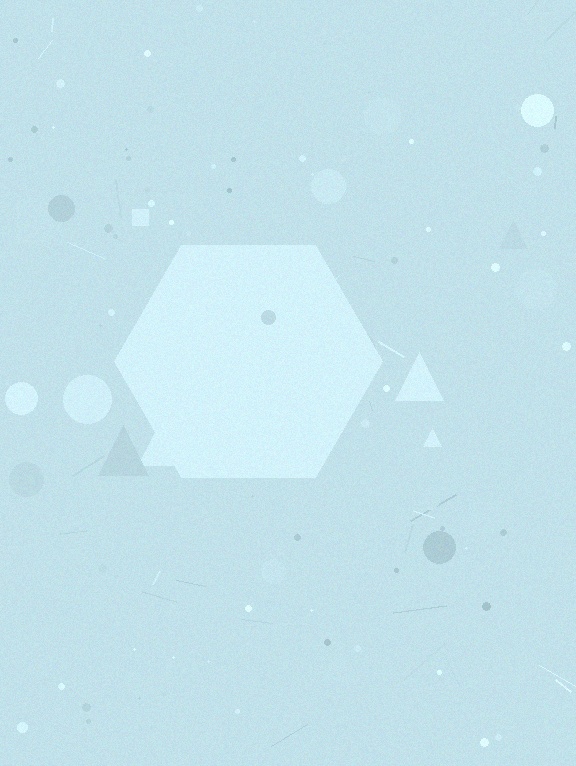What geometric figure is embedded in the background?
A hexagon is embedded in the background.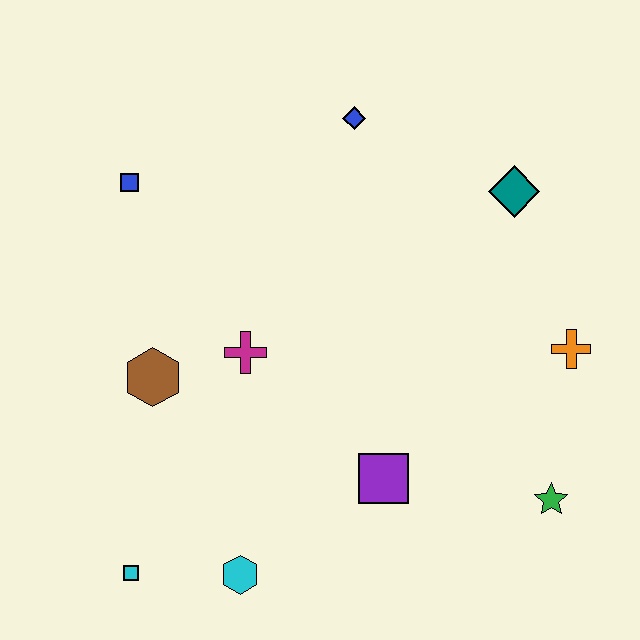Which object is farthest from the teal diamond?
The cyan square is farthest from the teal diamond.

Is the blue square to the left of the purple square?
Yes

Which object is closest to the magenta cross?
The brown hexagon is closest to the magenta cross.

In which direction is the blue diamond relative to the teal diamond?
The blue diamond is to the left of the teal diamond.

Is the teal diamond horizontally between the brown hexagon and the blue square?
No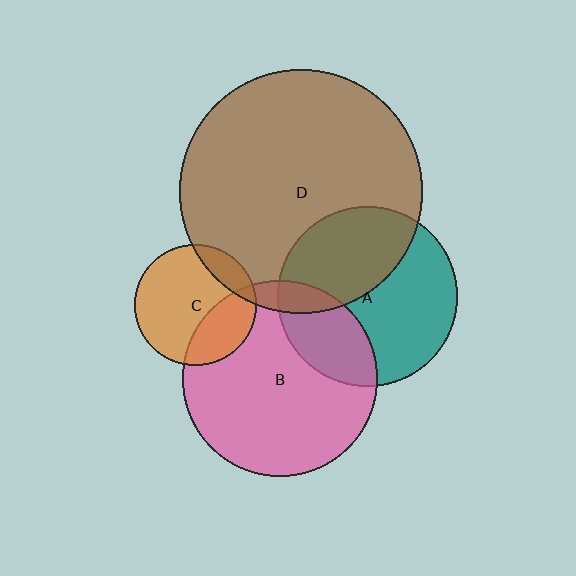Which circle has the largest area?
Circle D (brown).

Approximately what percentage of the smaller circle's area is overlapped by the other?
Approximately 40%.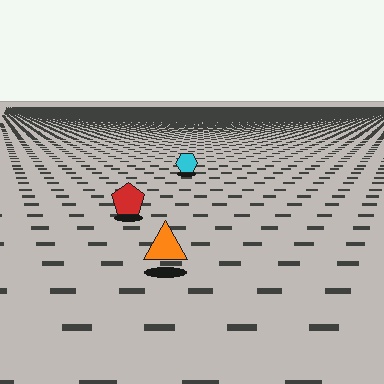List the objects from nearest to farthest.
From nearest to farthest: the orange triangle, the red pentagon, the cyan hexagon.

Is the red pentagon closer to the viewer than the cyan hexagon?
Yes. The red pentagon is closer — you can tell from the texture gradient: the ground texture is coarser near it.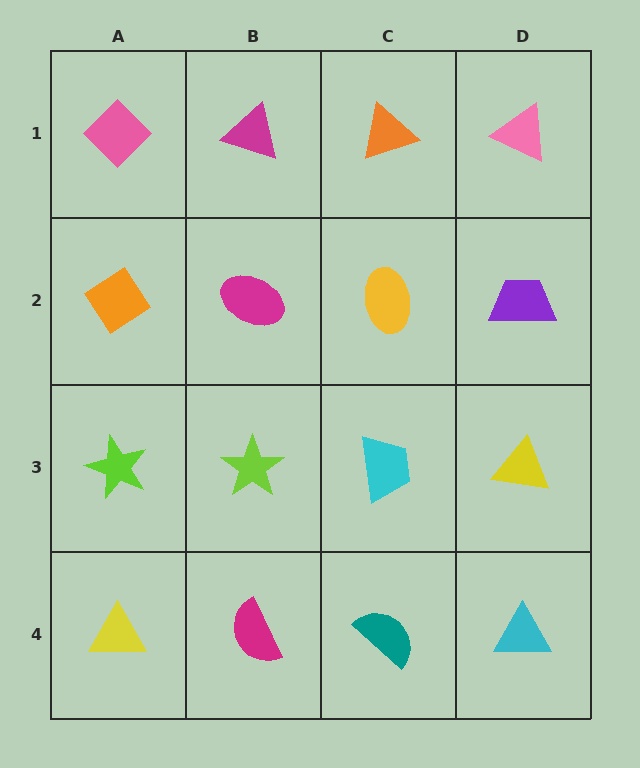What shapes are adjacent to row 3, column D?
A purple trapezoid (row 2, column D), a cyan triangle (row 4, column D), a cyan trapezoid (row 3, column C).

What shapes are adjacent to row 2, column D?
A pink triangle (row 1, column D), a yellow triangle (row 3, column D), a yellow ellipse (row 2, column C).